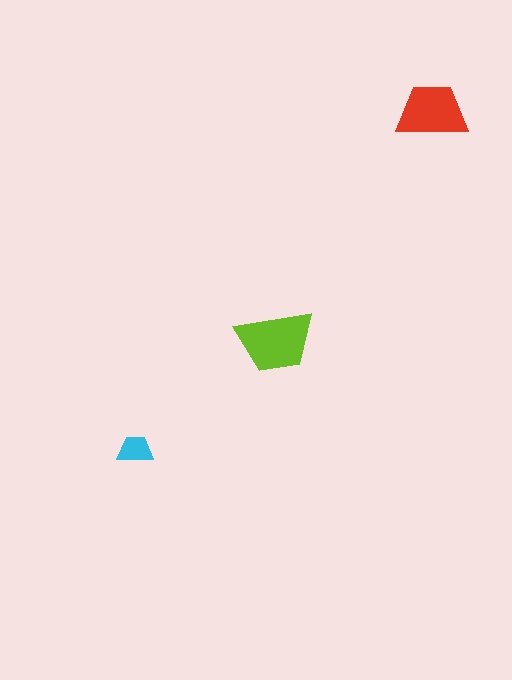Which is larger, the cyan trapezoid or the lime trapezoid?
The lime one.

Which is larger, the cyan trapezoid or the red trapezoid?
The red one.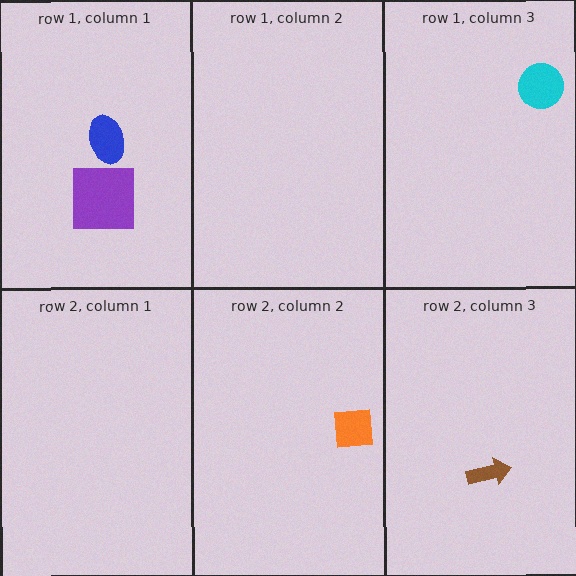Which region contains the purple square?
The row 1, column 1 region.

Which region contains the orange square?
The row 2, column 2 region.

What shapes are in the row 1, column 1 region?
The blue ellipse, the purple square.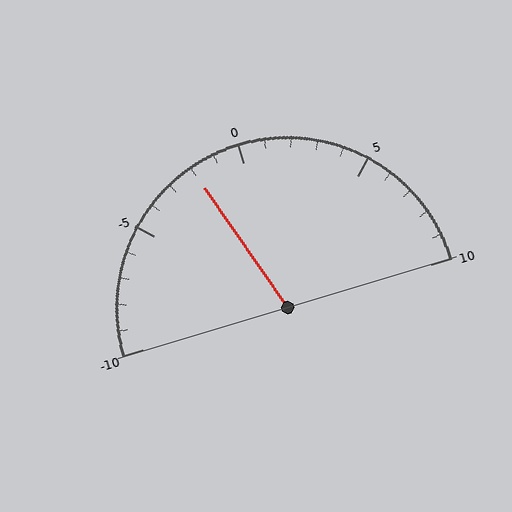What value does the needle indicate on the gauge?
The needle indicates approximately -2.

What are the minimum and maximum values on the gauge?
The gauge ranges from -10 to 10.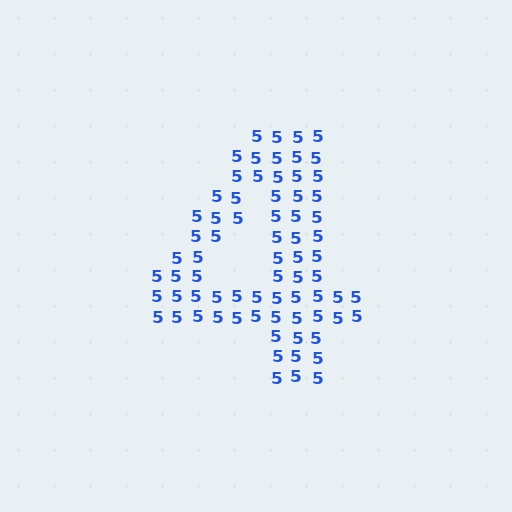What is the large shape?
The large shape is the digit 4.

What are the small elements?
The small elements are digit 5's.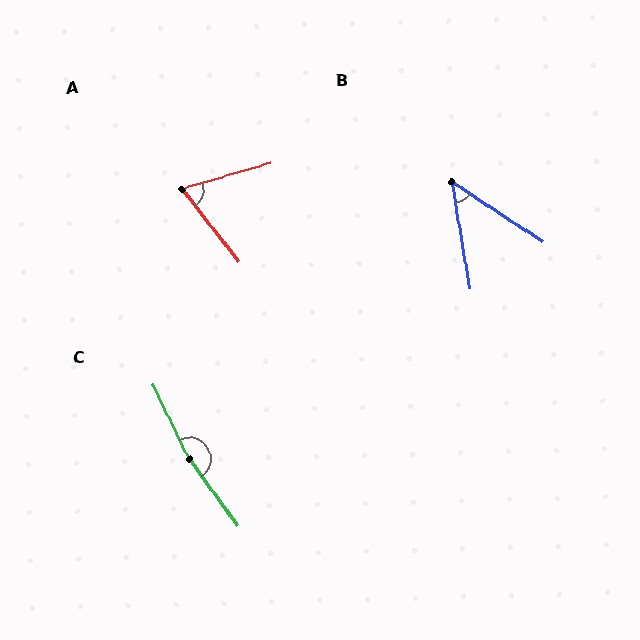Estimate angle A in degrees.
Approximately 68 degrees.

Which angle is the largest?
C, at approximately 170 degrees.